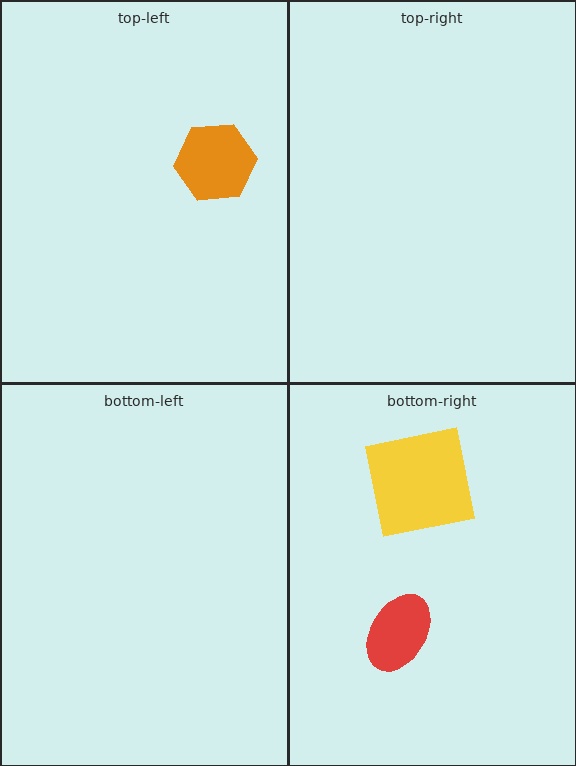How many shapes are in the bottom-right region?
2.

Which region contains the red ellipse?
The bottom-right region.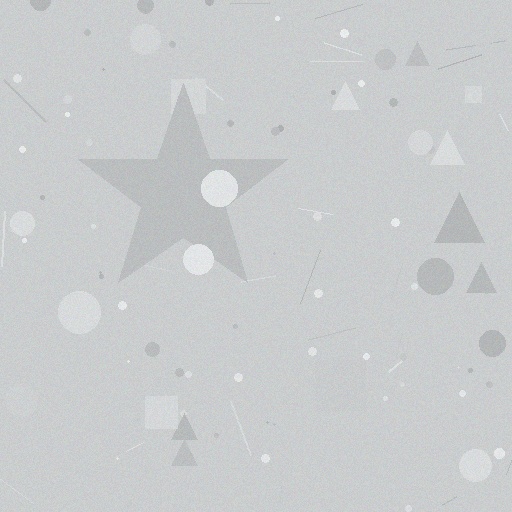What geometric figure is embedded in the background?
A star is embedded in the background.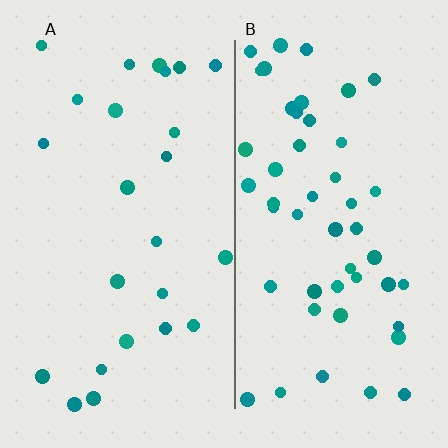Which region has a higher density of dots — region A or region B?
B (the right).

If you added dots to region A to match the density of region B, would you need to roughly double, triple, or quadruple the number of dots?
Approximately double.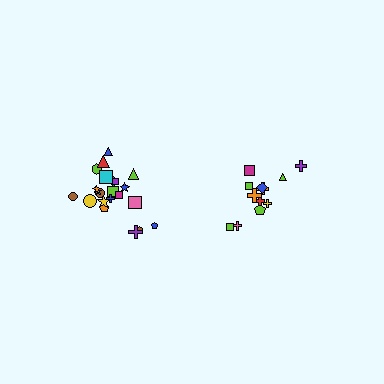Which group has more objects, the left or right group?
The left group.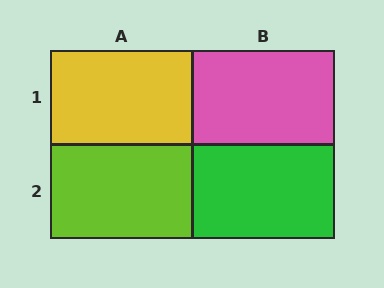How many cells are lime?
1 cell is lime.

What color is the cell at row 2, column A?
Lime.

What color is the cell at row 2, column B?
Green.